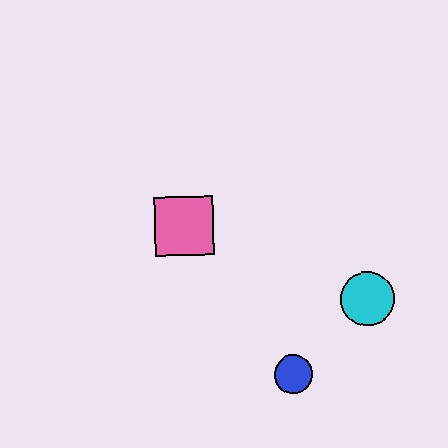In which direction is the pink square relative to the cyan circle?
The pink square is to the left of the cyan circle.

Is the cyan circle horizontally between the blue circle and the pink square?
No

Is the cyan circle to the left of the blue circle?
No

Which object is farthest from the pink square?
The cyan circle is farthest from the pink square.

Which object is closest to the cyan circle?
The blue circle is closest to the cyan circle.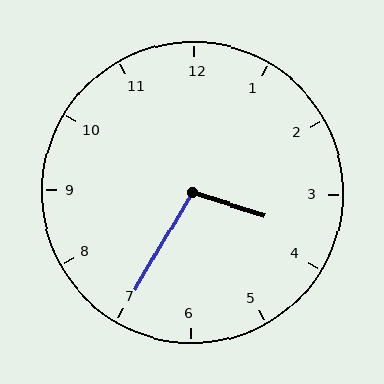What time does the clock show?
3:35.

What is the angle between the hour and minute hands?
Approximately 102 degrees.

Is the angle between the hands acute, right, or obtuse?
It is obtuse.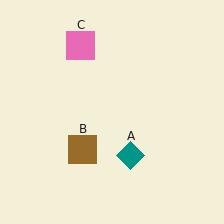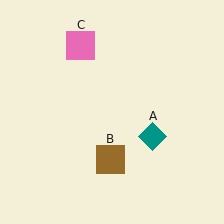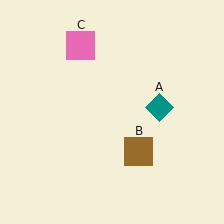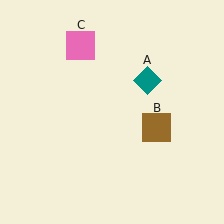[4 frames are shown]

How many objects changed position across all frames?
2 objects changed position: teal diamond (object A), brown square (object B).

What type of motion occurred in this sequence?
The teal diamond (object A), brown square (object B) rotated counterclockwise around the center of the scene.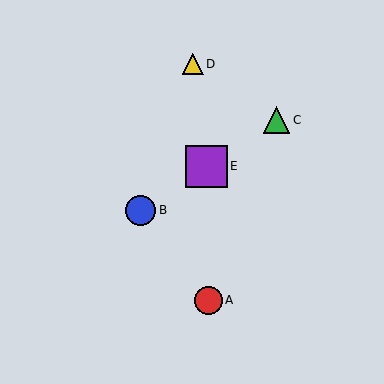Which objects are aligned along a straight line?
Objects B, C, E are aligned along a straight line.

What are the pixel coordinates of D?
Object D is at (193, 64).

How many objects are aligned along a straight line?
3 objects (B, C, E) are aligned along a straight line.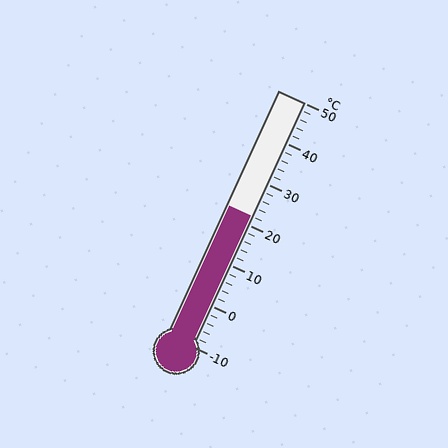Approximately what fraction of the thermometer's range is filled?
The thermometer is filled to approximately 55% of its range.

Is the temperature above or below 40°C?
The temperature is below 40°C.